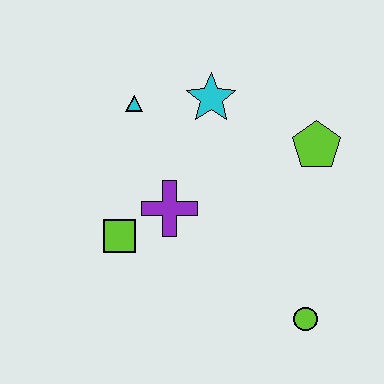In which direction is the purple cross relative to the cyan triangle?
The purple cross is below the cyan triangle.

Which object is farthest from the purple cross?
The lime circle is farthest from the purple cross.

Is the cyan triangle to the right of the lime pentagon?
No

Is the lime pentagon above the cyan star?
No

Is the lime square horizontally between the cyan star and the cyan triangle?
No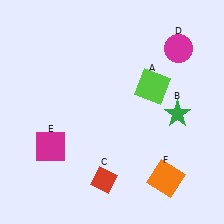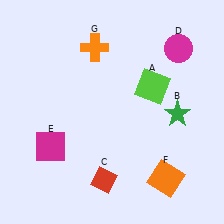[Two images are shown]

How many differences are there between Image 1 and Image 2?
There is 1 difference between the two images.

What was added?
An orange cross (G) was added in Image 2.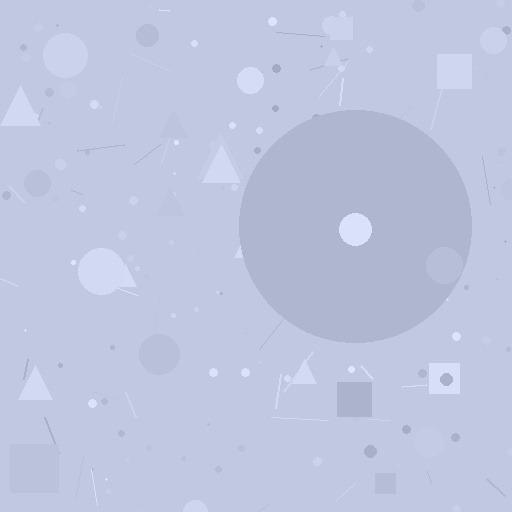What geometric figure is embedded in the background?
A circle is embedded in the background.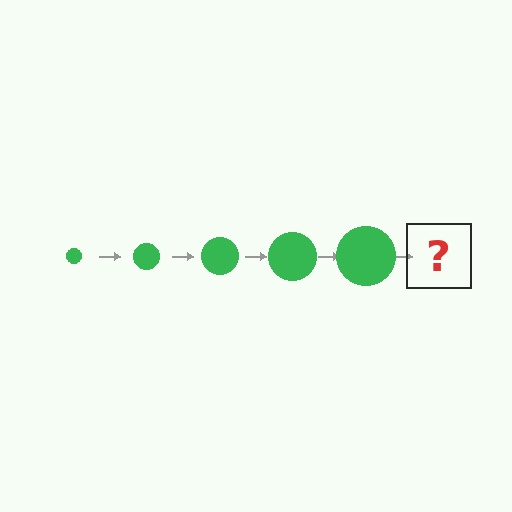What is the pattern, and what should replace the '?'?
The pattern is that the circle gets progressively larger each step. The '?' should be a green circle, larger than the previous one.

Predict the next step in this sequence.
The next step is a green circle, larger than the previous one.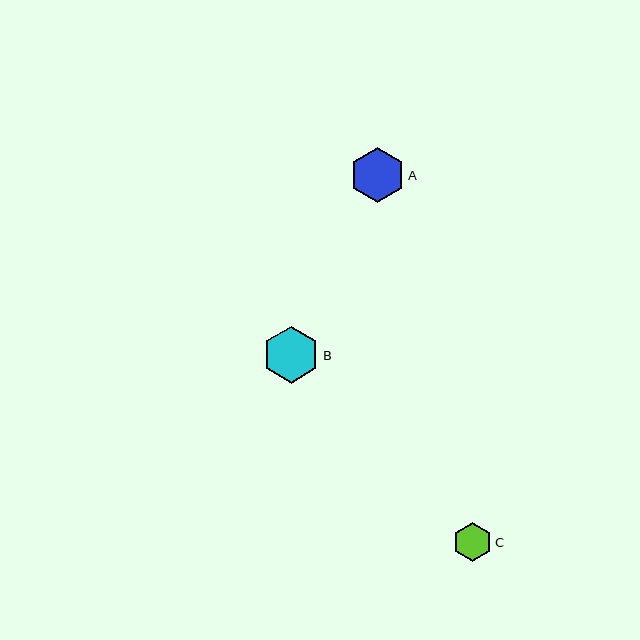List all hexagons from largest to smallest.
From largest to smallest: B, A, C.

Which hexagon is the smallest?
Hexagon C is the smallest with a size of approximately 39 pixels.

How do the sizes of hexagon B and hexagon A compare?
Hexagon B and hexagon A are approximately the same size.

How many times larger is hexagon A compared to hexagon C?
Hexagon A is approximately 1.4 times the size of hexagon C.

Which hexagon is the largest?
Hexagon B is the largest with a size of approximately 57 pixels.